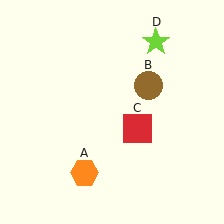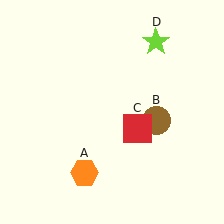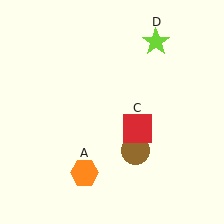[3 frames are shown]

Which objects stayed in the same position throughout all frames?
Orange hexagon (object A) and red square (object C) and lime star (object D) remained stationary.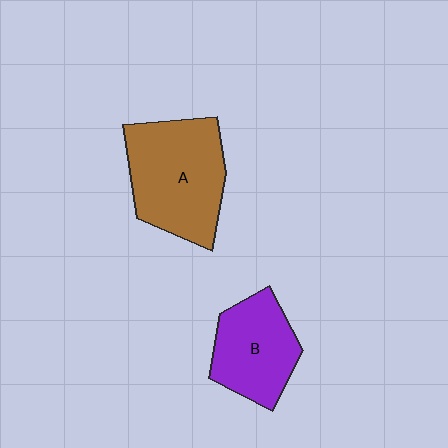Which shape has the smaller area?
Shape B (purple).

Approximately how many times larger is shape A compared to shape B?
Approximately 1.4 times.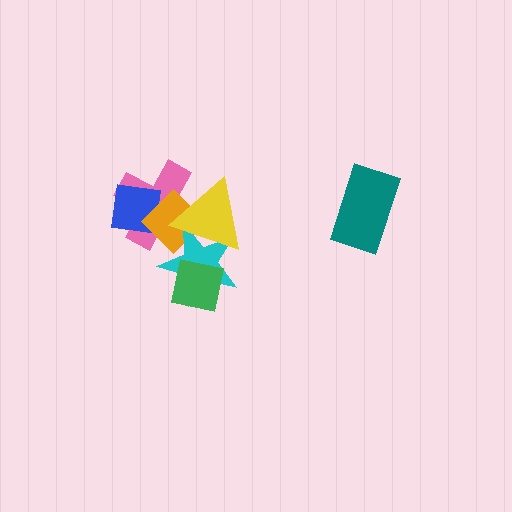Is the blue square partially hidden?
Yes, it is partially covered by another shape.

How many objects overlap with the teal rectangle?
0 objects overlap with the teal rectangle.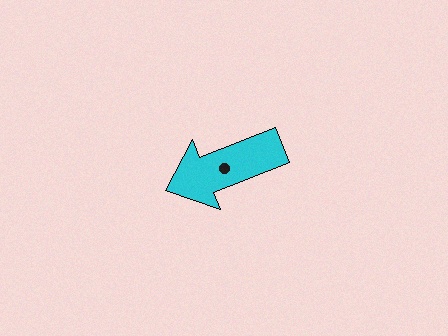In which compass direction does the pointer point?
West.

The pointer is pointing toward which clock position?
Roughly 8 o'clock.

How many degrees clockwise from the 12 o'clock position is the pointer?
Approximately 249 degrees.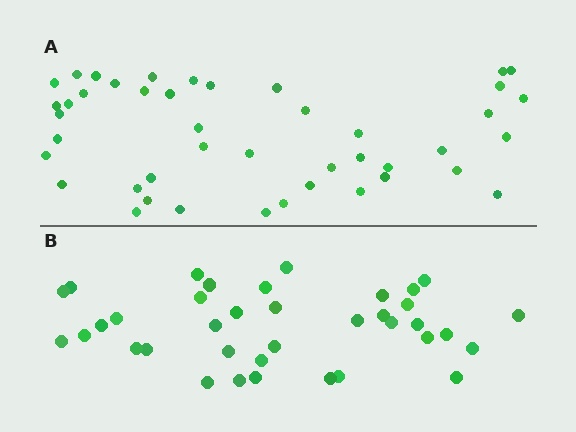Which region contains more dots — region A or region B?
Region A (the top region) has more dots.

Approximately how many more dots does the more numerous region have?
Region A has roughly 8 or so more dots than region B.